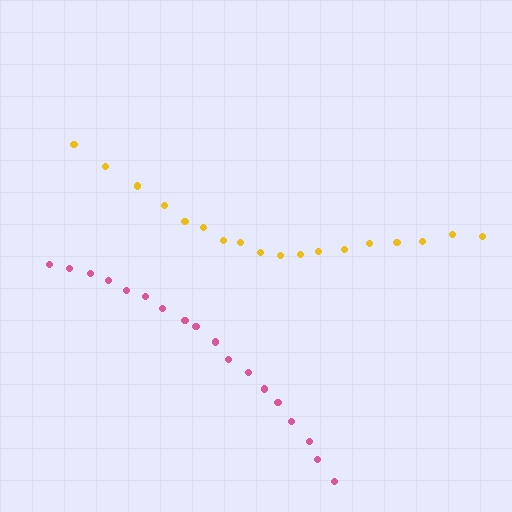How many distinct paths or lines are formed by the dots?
There are 2 distinct paths.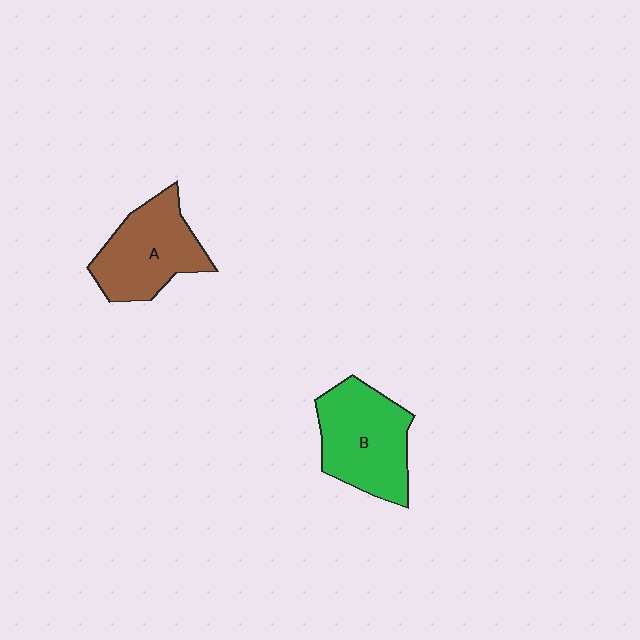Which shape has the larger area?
Shape B (green).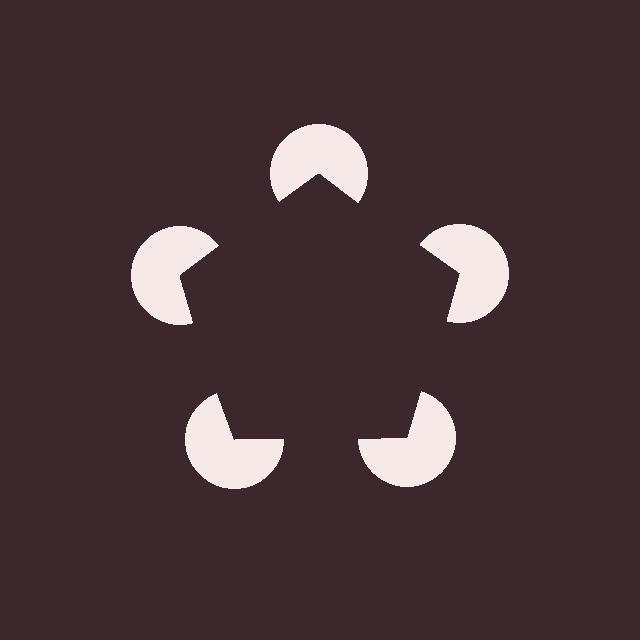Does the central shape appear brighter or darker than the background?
It typically appears slightly darker than the background, even though no actual brightness change is drawn.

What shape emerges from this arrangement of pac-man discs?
An illusory pentagon — its edges are inferred from the aligned wedge cuts in the pac-man discs, not physically drawn.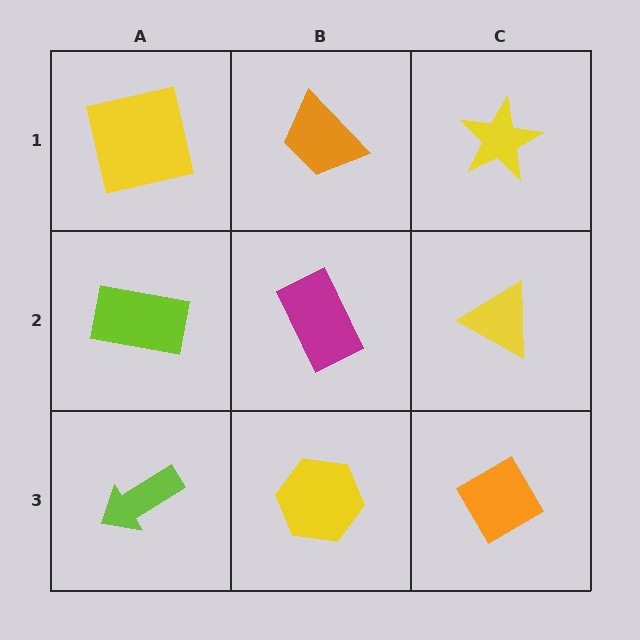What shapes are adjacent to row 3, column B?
A magenta rectangle (row 2, column B), a lime arrow (row 3, column A), an orange diamond (row 3, column C).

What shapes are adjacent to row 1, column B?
A magenta rectangle (row 2, column B), a yellow square (row 1, column A), a yellow star (row 1, column C).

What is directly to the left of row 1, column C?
An orange trapezoid.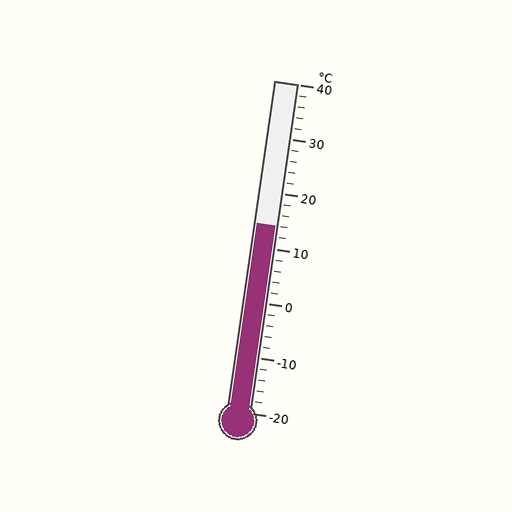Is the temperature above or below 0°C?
The temperature is above 0°C.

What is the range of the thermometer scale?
The thermometer scale ranges from -20°C to 40°C.